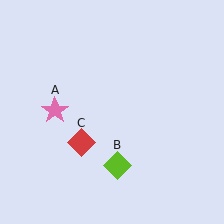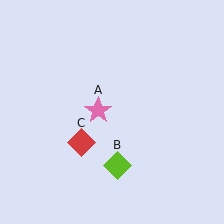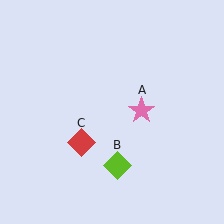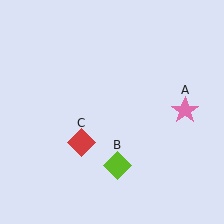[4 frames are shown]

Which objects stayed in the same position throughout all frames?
Lime diamond (object B) and red diamond (object C) remained stationary.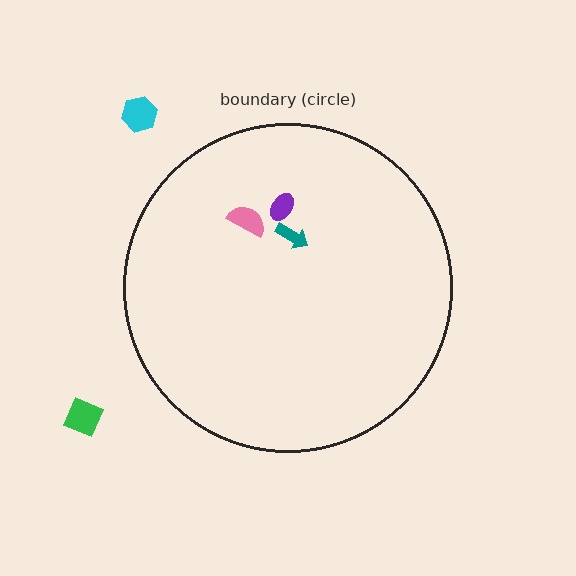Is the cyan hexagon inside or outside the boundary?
Outside.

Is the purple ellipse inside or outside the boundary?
Inside.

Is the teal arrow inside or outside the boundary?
Inside.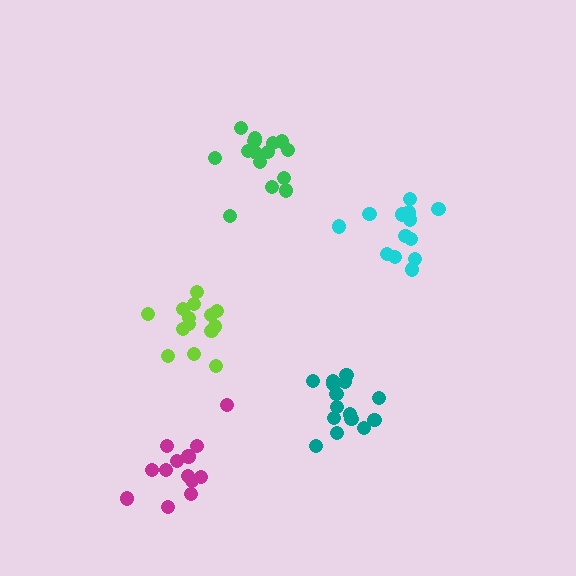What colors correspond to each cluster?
The clusters are colored: teal, cyan, magenta, green, lime.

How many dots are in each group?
Group 1: 15 dots, Group 2: 14 dots, Group 3: 13 dots, Group 4: 15 dots, Group 5: 14 dots (71 total).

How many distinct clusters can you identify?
There are 5 distinct clusters.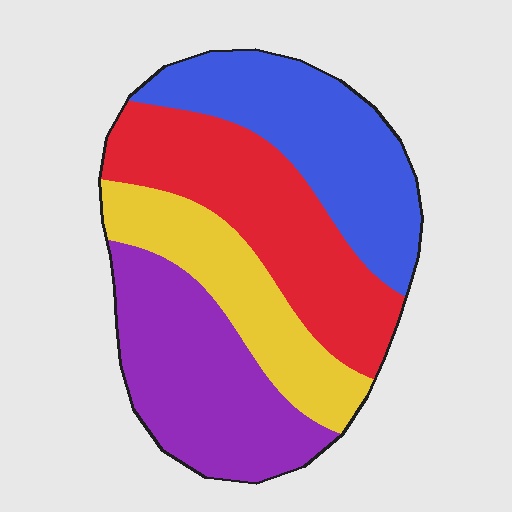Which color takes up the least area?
Yellow, at roughly 20%.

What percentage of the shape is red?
Red takes up between a quarter and a half of the shape.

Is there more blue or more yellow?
Blue.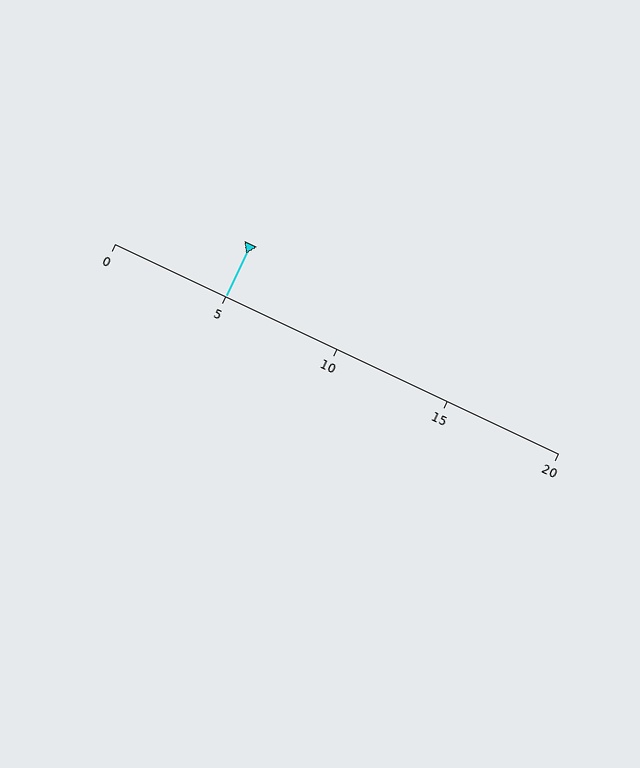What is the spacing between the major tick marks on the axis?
The major ticks are spaced 5 apart.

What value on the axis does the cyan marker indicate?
The marker indicates approximately 5.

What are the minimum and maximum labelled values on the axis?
The axis runs from 0 to 20.